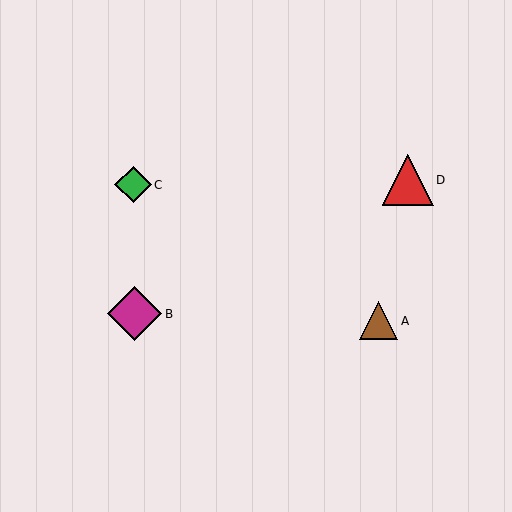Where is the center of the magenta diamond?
The center of the magenta diamond is at (135, 314).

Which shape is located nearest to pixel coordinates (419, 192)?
The red triangle (labeled D) at (408, 180) is nearest to that location.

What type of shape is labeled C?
Shape C is a green diamond.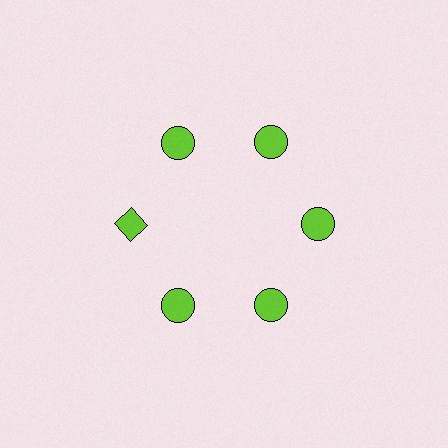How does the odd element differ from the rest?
It has a different shape: diamond instead of circle.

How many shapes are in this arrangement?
There are 6 shapes arranged in a ring pattern.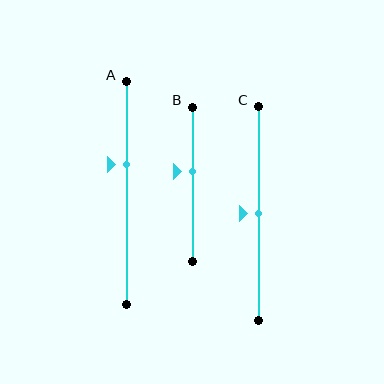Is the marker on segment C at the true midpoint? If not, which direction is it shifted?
Yes, the marker on segment C is at the true midpoint.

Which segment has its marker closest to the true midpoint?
Segment C has its marker closest to the true midpoint.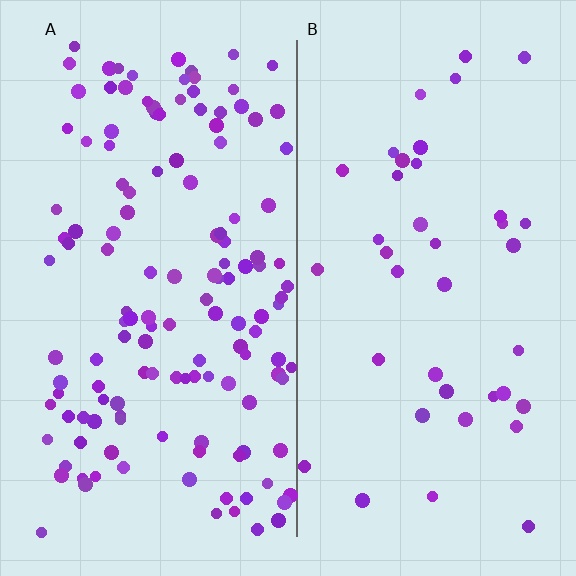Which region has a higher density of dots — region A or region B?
A (the left).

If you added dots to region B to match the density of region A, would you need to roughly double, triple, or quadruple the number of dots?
Approximately triple.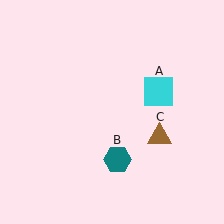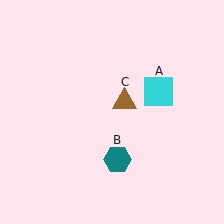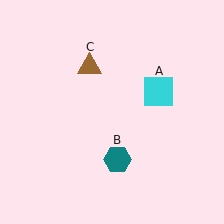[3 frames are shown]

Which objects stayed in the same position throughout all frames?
Cyan square (object A) and teal hexagon (object B) remained stationary.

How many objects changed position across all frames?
1 object changed position: brown triangle (object C).